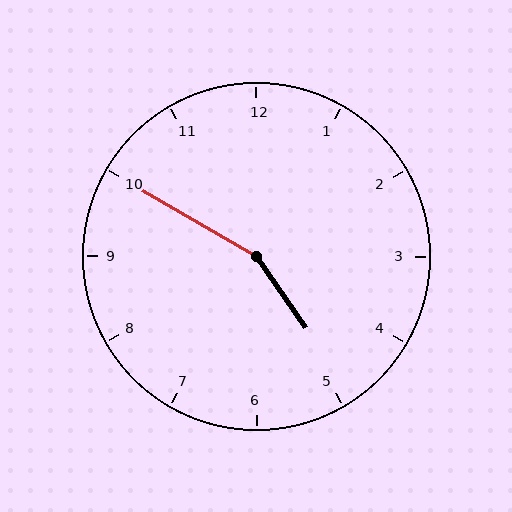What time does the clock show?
4:50.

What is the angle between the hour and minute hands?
Approximately 155 degrees.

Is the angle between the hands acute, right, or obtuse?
It is obtuse.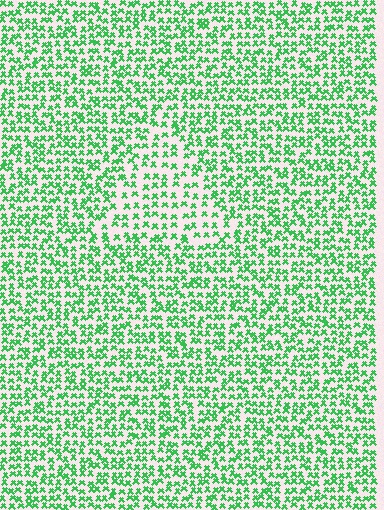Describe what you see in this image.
The image contains small green elements arranged at two different densities. A triangle-shaped region is visible where the elements are less densely packed than the surrounding area.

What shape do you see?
I see a triangle.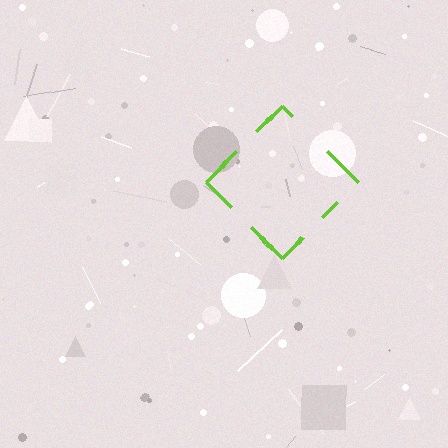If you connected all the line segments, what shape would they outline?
They would outline a diamond.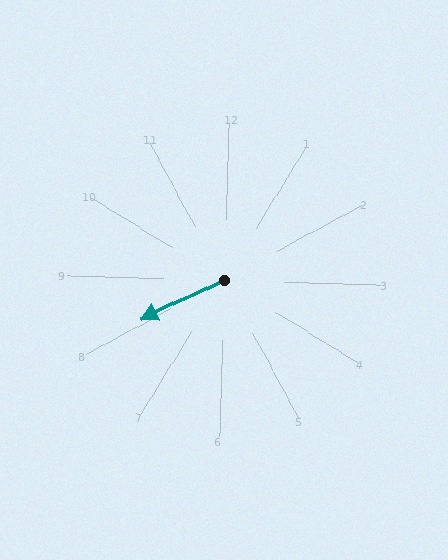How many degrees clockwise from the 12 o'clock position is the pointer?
Approximately 243 degrees.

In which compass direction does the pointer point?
Southwest.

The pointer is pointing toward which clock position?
Roughly 8 o'clock.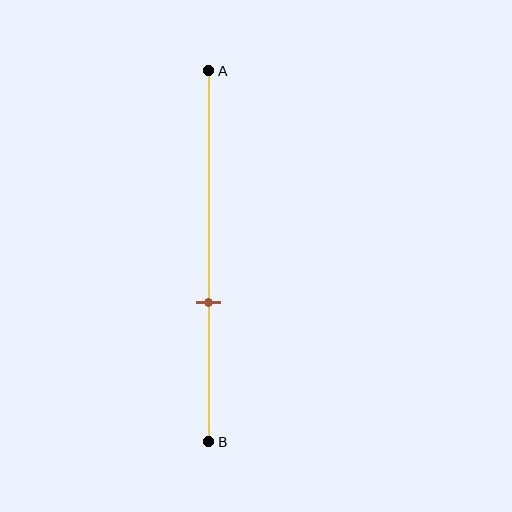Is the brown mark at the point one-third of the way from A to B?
No, the mark is at about 60% from A, not at the 33% one-third point.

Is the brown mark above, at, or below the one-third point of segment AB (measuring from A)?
The brown mark is below the one-third point of segment AB.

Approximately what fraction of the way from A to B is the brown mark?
The brown mark is approximately 60% of the way from A to B.